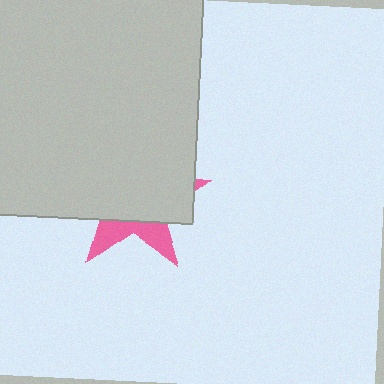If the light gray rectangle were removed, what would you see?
You would see the complete pink star.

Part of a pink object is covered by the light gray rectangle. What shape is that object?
It is a star.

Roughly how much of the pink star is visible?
A small part of it is visible (roughly 27%).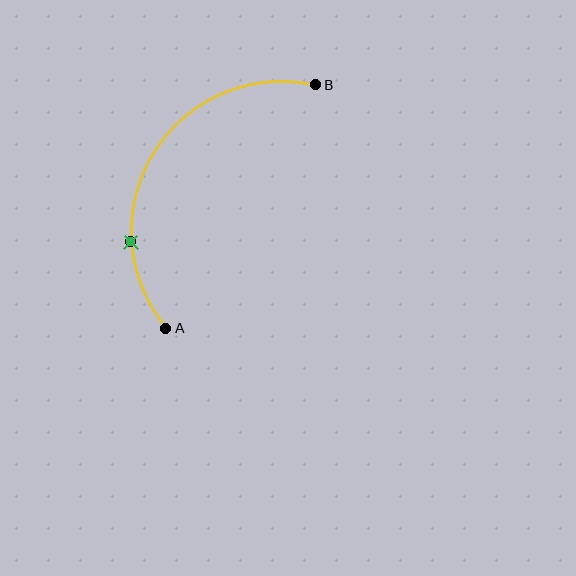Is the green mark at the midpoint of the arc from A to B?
No. The green mark lies on the arc but is closer to endpoint A. The arc midpoint would be at the point on the curve equidistant along the arc from both A and B.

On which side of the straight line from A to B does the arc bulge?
The arc bulges to the left of the straight line connecting A and B.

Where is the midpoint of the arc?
The arc midpoint is the point on the curve farthest from the straight line joining A and B. It sits to the left of that line.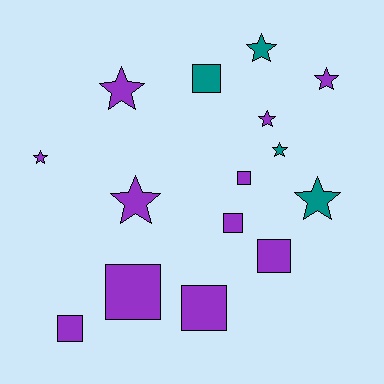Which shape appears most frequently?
Star, with 8 objects.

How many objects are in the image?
There are 15 objects.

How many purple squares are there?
There are 6 purple squares.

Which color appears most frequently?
Purple, with 11 objects.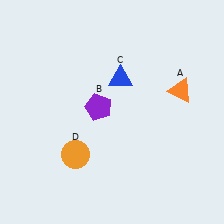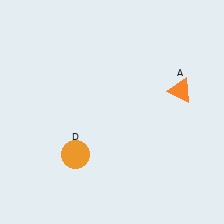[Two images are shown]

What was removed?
The blue triangle (C), the purple pentagon (B) were removed in Image 2.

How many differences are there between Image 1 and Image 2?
There are 2 differences between the two images.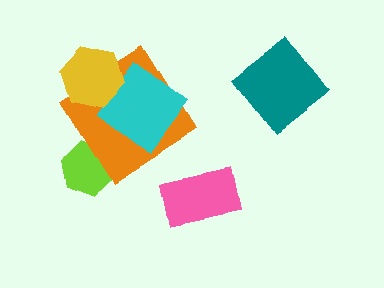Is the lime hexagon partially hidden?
Yes, it is partially covered by another shape.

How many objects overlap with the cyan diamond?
2 objects overlap with the cyan diamond.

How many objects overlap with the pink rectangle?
0 objects overlap with the pink rectangle.